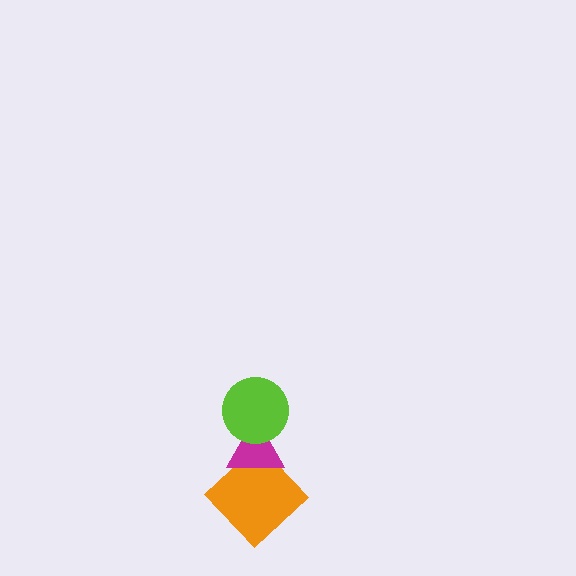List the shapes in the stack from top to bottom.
From top to bottom: the lime circle, the magenta triangle, the orange diamond.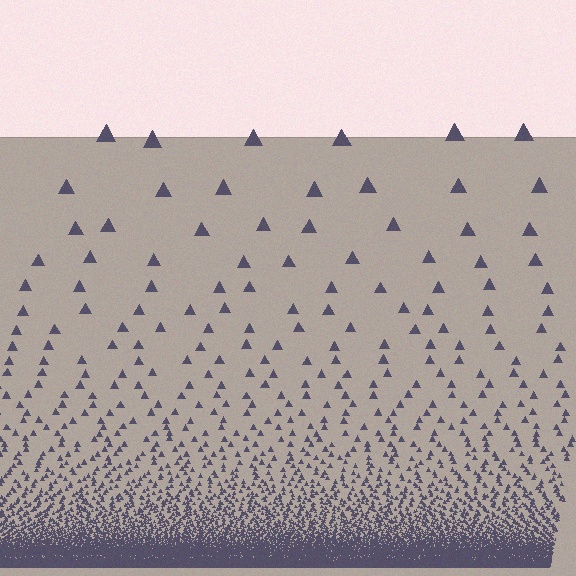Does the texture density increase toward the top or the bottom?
Density increases toward the bottom.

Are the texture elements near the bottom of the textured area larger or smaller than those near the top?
Smaller. The gradient is inverted — elements near the bottom are smaller and denser.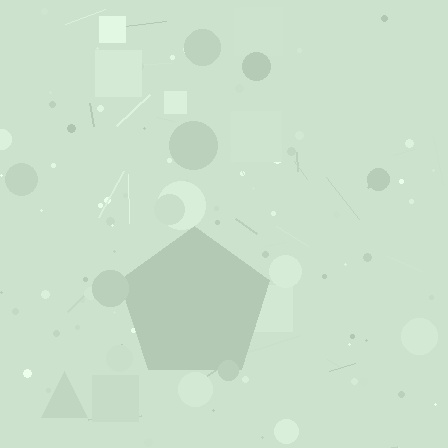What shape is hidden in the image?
A pentagon is hidden in the image.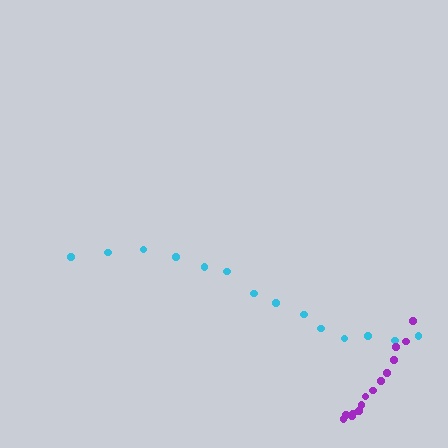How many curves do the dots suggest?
There are 2 distinct paths.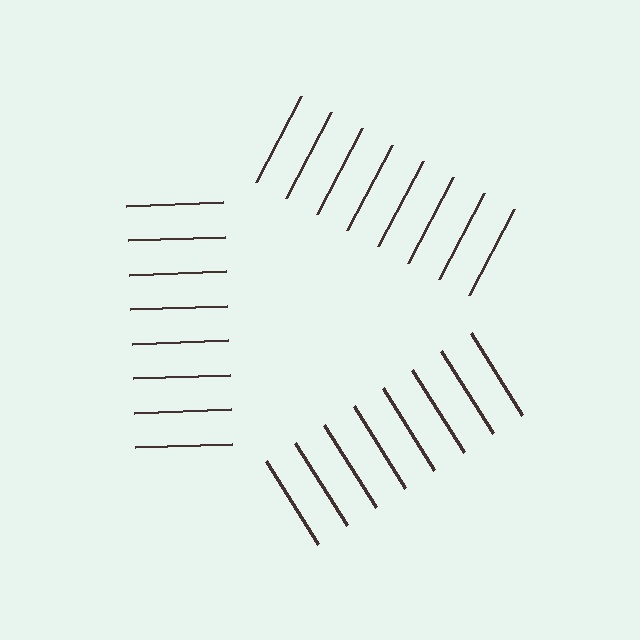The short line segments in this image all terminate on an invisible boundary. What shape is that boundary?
An illusory triangle — the line segments terminate on its edges but no continuous stroke is drawn.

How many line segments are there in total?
24 — 8 along each of the 3 edges.